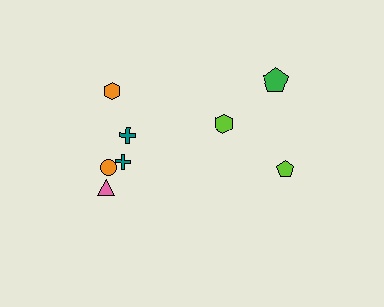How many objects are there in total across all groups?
There are 8 objects.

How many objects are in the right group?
There are 3 objects.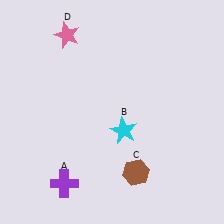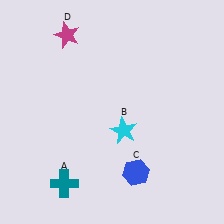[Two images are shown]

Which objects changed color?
A changed from purple to teal. C changed from brown to blue. D changed from pink to magenta.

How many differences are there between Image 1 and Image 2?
There are 3 differences between the two images.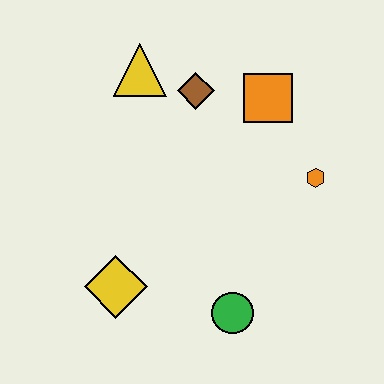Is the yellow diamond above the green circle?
Yes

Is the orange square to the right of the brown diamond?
Yes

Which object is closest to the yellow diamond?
The green circle is closest to the yellow diamond.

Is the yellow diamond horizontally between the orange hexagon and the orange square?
No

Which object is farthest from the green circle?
The yellow triangle is farthest from the green circle.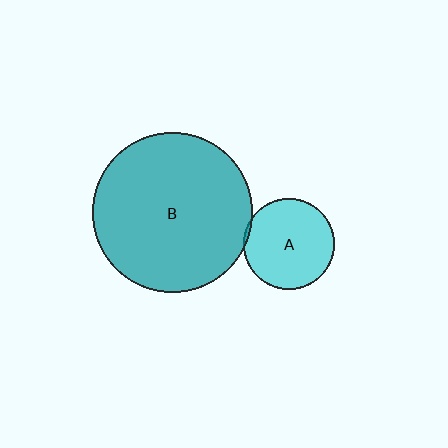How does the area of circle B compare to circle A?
Approximately 3.1 times.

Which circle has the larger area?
Circle B (teal).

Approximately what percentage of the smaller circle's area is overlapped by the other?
Approximately 5%.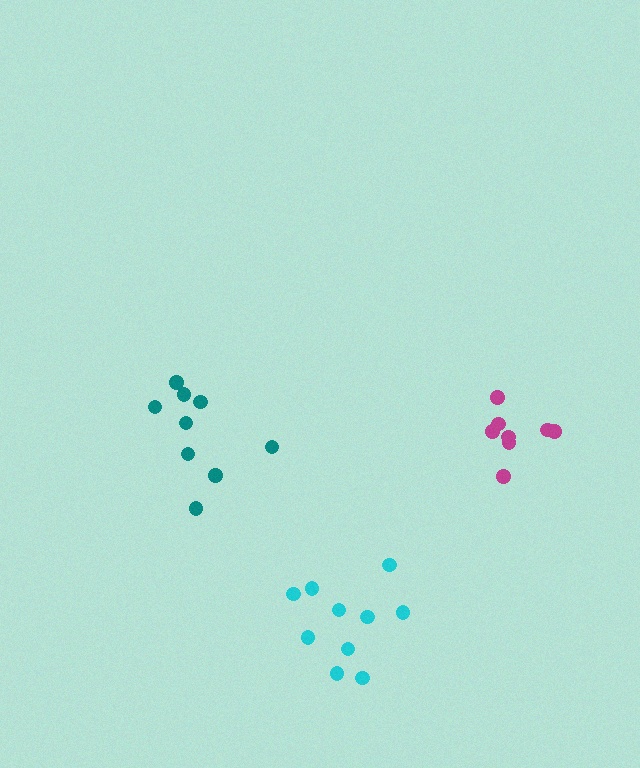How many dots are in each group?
Group 1: 8 dots, Group 2: 9 dots, Group 3: 10 dots (27 total).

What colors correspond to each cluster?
The clusters are colored: magenta, teal, cyan.